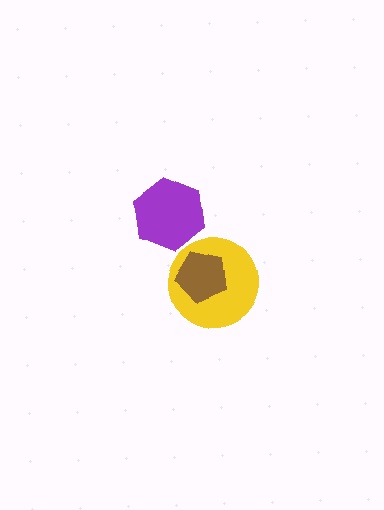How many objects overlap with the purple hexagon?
0 objects overlap with the purple hexagon.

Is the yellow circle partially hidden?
Yes, it is partially covered by another shape.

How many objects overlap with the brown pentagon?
1 object overlaps with the brown pentagon.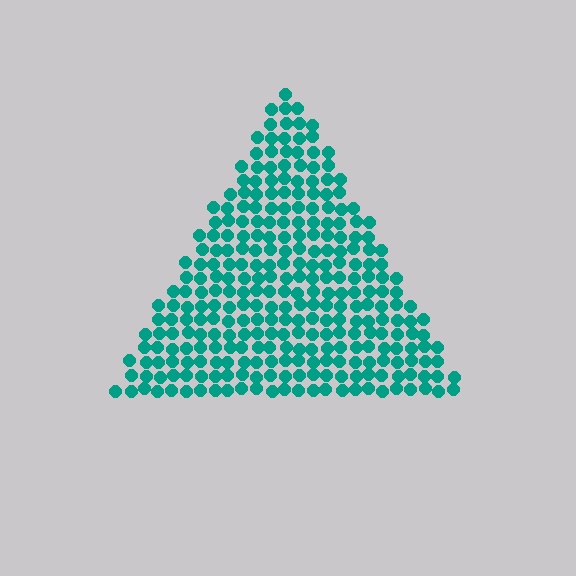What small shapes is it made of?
It is made of small circles.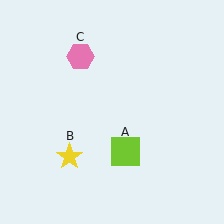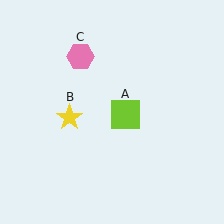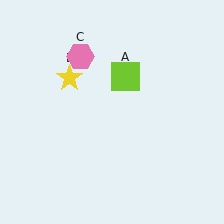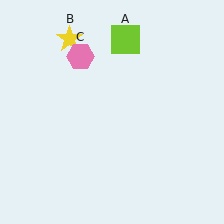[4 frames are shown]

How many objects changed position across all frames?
2 objects changed position: lime square (object A), yellow star (object B).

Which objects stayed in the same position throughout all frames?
Pink hexagon (object C) remained stationary.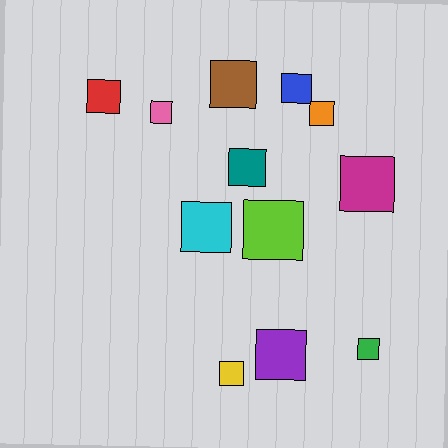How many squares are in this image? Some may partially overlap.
There are 12 squares.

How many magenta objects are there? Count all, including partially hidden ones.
There is 1 magenta object.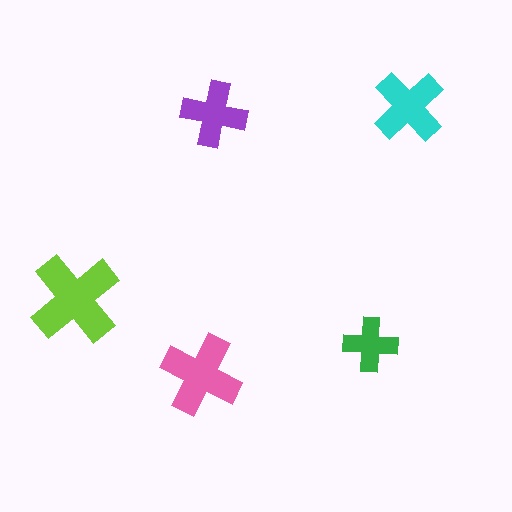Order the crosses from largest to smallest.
the lime one, the pink one, the cyan one, the purple one, the green one.